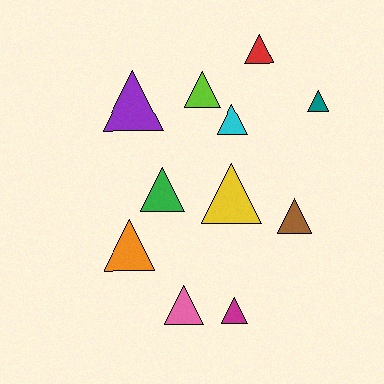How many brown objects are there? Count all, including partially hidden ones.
There is 1 brown object.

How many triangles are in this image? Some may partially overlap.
There are 11 triangles.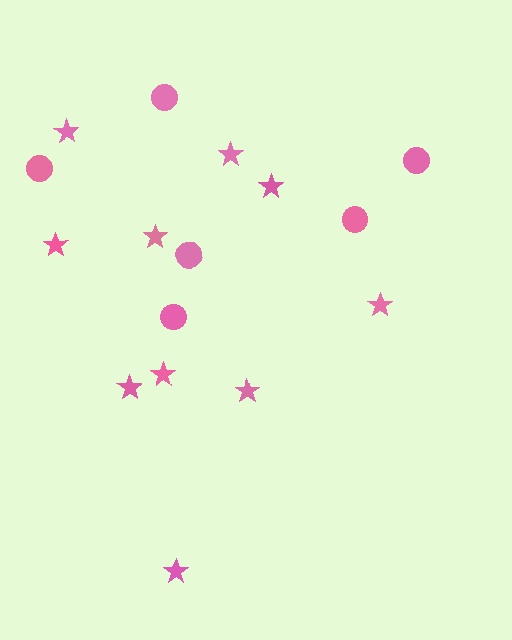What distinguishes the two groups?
There are 2 groups: one group of circles (6) and one group of stars (10).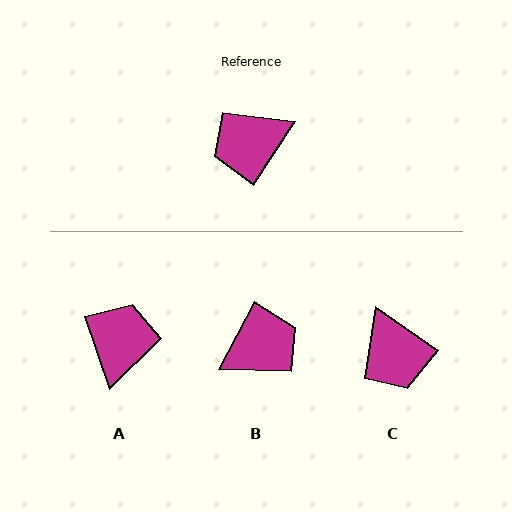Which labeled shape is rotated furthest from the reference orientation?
B, about 175 degrees away.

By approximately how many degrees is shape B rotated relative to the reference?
Approximately 175 degrees clockwise.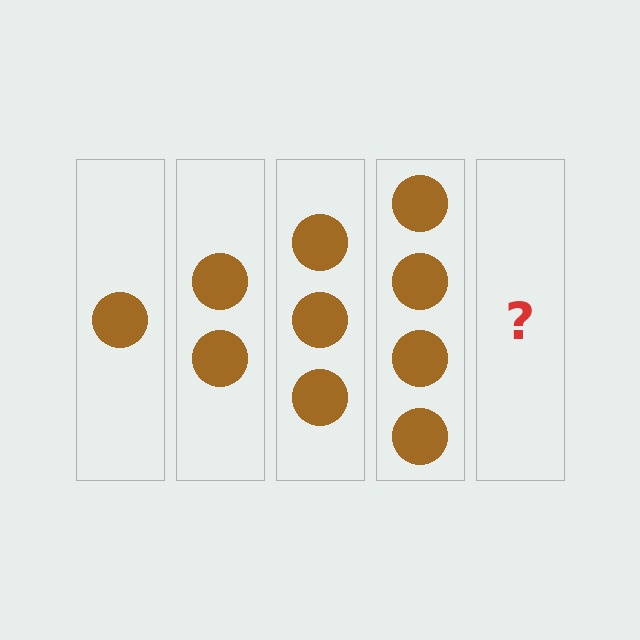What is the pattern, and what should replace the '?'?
The pattern is that each step adds one more circle. The '?' should be 5 circles.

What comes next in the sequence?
The next element should be 5 circles.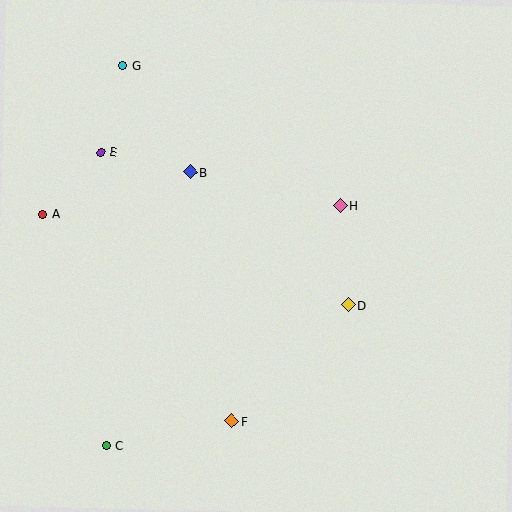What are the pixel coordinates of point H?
Point H is at (341, 206).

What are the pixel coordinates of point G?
Point G is at (122, 65).